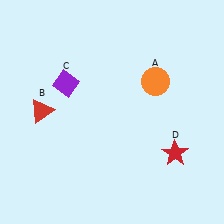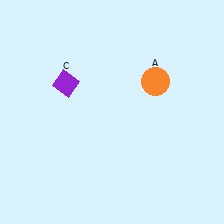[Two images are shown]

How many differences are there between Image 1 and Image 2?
There are 2 differences between the two images.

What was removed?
The red triangle (B), the red star (D) were removed in Image 2.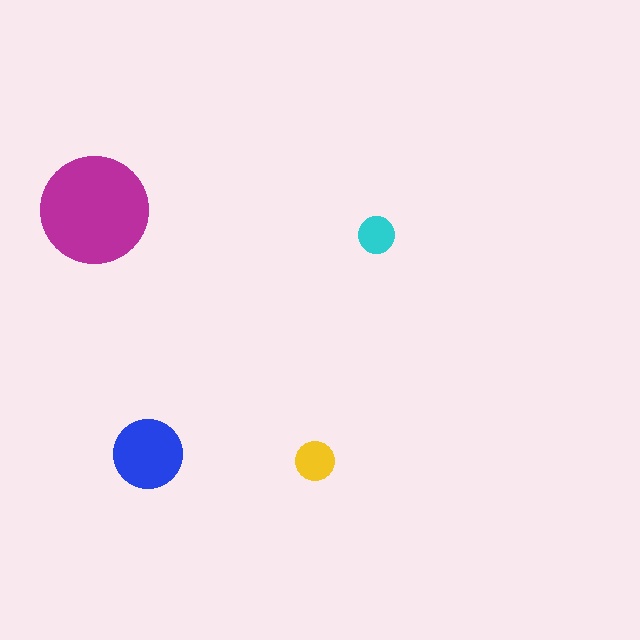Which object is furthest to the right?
The cyan circle is rightmost.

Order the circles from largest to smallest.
the magenta one, the blue one, the yellow one, the cyan one.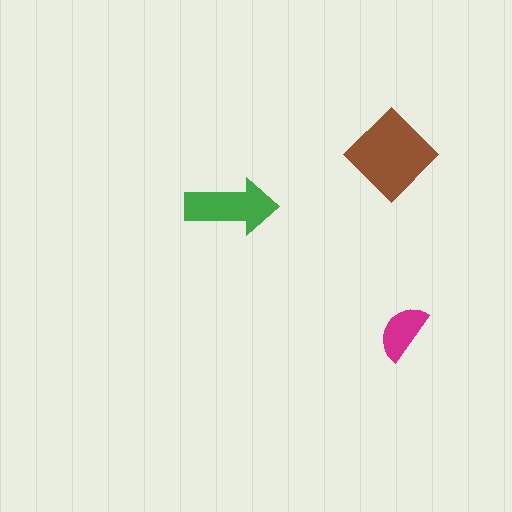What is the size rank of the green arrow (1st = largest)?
2nd.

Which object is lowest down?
The magenta semicircle is bottommost.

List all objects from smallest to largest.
The magenta semicircle, the green arrow, the brown diamond.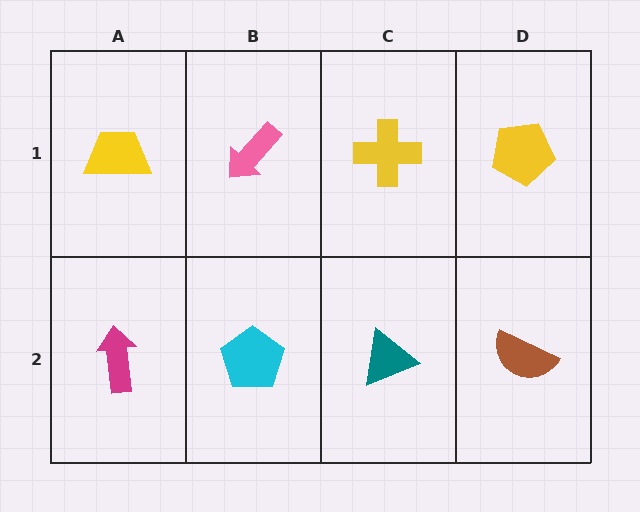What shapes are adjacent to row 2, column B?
A pink arrow (row 1, column B), a magenta arrow (row 2, column A), a teal triangle (row 2, column C).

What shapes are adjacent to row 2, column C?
A yellow cross (row 1, column C), a cyan pentagon (row 2, column B), a brown semicircle (row 2, column D).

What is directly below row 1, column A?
A magenta arrow.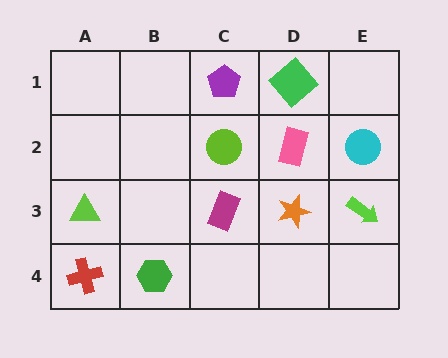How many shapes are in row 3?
4 shapes.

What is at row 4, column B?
A green hexagon.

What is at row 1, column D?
A green diamond.